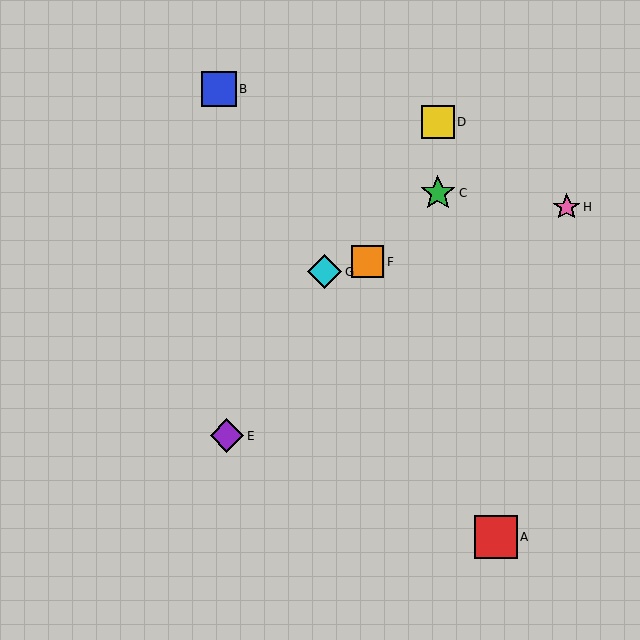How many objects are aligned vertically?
2 objects (C, D) are aligned vertically.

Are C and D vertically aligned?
Yes, both are at x≈438.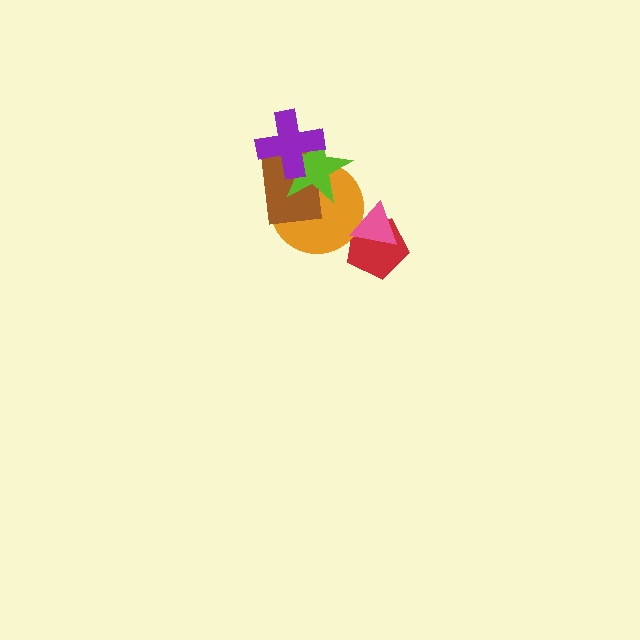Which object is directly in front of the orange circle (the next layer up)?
The brown rectangle is directly in front of the orange circle.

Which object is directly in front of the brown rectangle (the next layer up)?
The lime star is directly in front of the brown rectangle.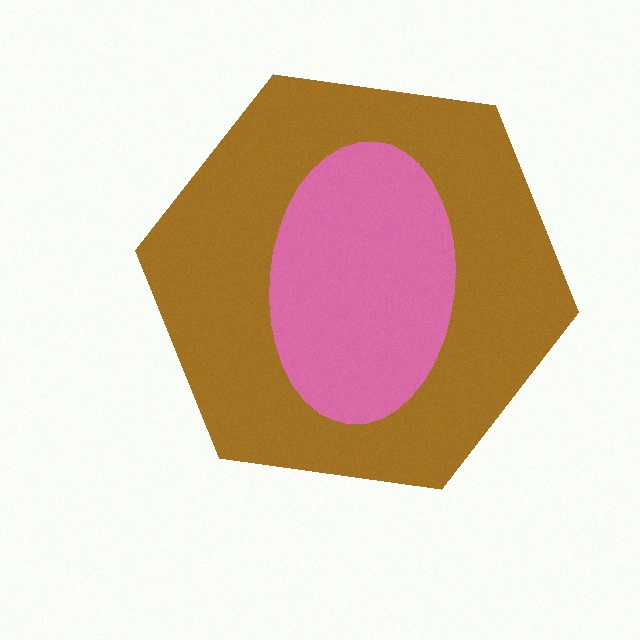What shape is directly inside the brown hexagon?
The pink ellipse.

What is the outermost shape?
The brown hexagon.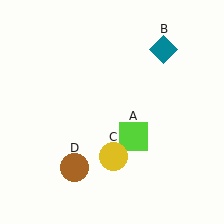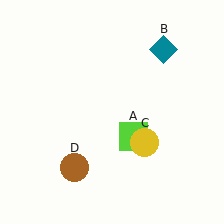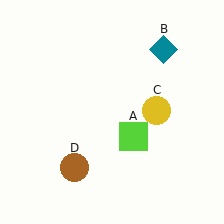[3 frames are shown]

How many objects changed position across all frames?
1 object changed position: yellow circle (object C).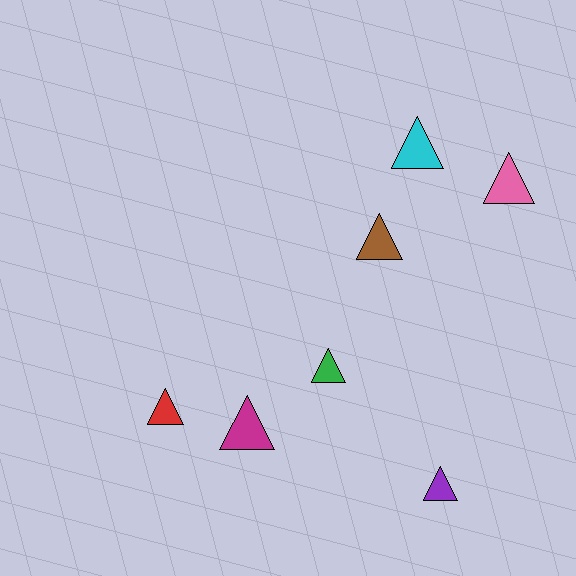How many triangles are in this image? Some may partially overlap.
There are 7 triangles.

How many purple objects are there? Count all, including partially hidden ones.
There is 1 purple object.